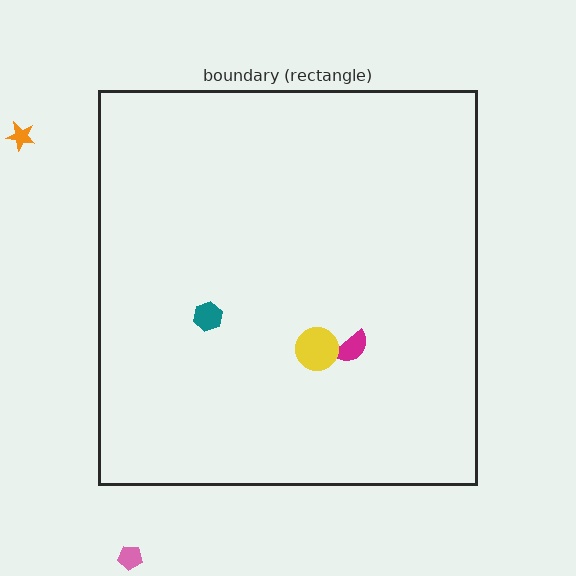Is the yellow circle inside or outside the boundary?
Inside.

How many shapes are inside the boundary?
3 inside, 2 outside.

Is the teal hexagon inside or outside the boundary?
Inside.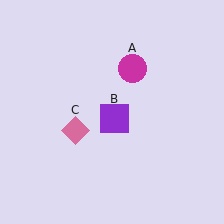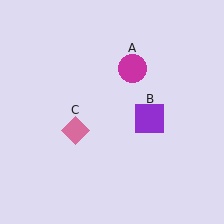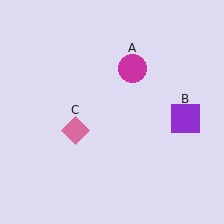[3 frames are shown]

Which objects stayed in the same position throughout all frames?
Magenta circle (object A) and pink diamond (object C) remained stationary.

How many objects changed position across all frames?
1 object changed position: purple square (object B).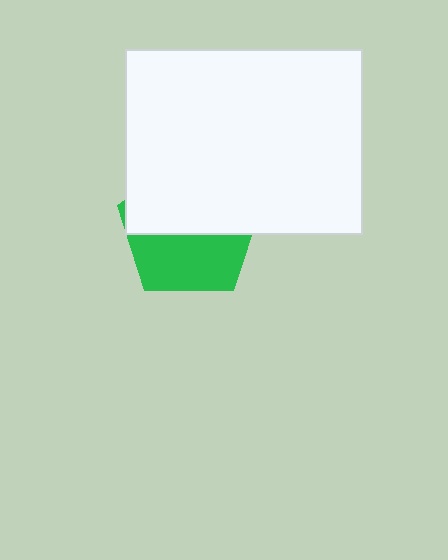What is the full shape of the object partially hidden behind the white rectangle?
The partially hidden object is a green pentagon.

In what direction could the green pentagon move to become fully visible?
The green pentagon could move down. That would shift it out from behind the white rectangle entirely.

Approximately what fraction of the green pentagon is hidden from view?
Roughly 56% of the green pentagon is hidden behind the white rectangle.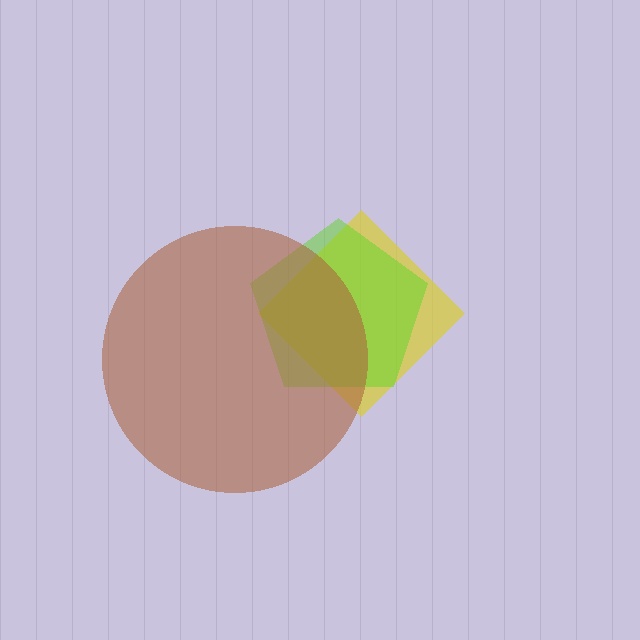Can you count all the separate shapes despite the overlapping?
Yes, there are 3 separate shapes.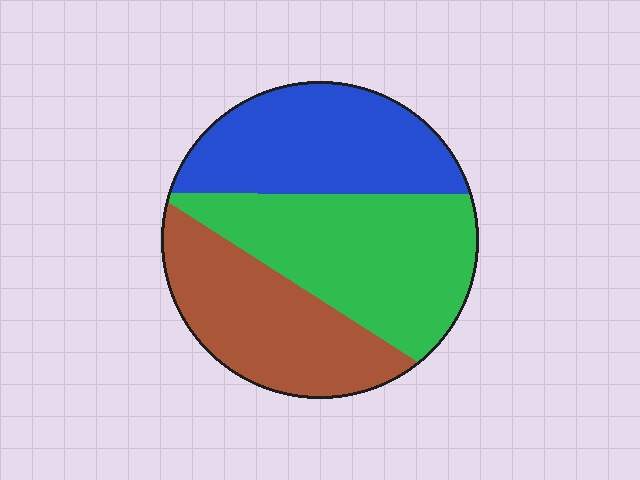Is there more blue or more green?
Green.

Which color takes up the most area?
Green, at roughly 40%.